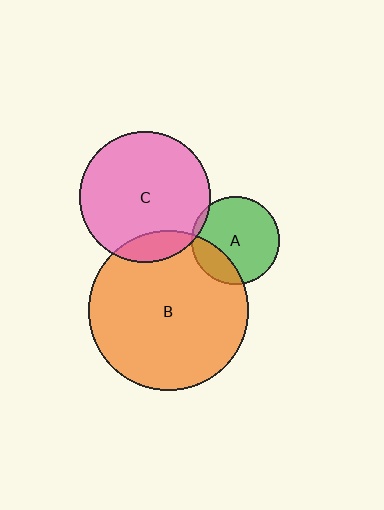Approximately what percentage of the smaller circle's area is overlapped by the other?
Approximately 5%.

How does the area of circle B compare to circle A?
Approximately 3.3 times.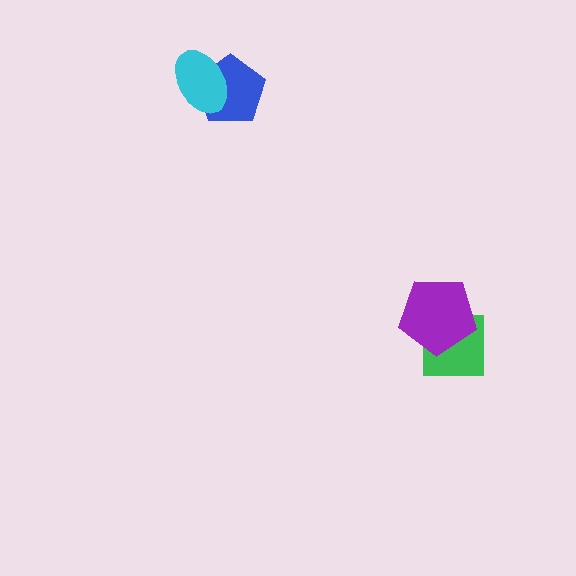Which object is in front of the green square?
The purple pentagon is in front of the green square.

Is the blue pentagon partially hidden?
Yes, it is partially covered by another shape.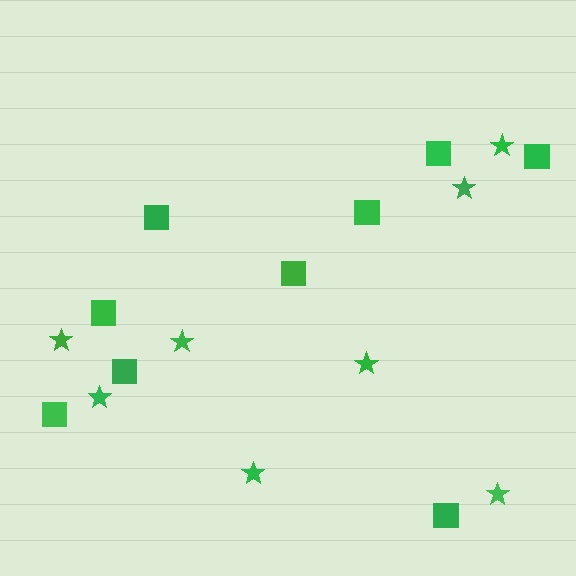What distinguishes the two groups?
There are 2 groups: one group of stars (8) and one group of squares (9).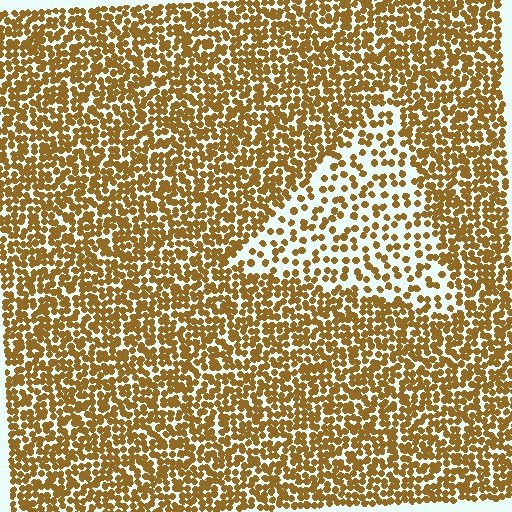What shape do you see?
I see a triangle.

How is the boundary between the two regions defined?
The boundary is defined by a change in element density (approximately 2.2x ratio). All elements are the same color, size, and shape.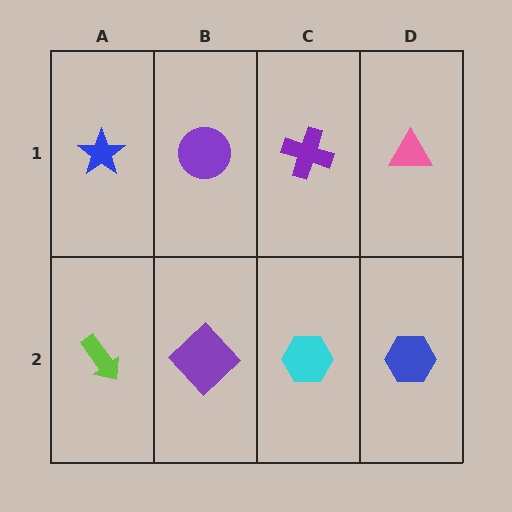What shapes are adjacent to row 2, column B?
A purple circle (row 1, column B), a lime arrow (row 2, column A), a cyan hexagon (row 2, column C).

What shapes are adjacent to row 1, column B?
A purple diamond (row 2, column B), a blue star (row 1, column A), a purple cross (row 1, column C).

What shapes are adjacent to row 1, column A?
A lime arrow (row 2, column A), a purple circle (row 1, column B).